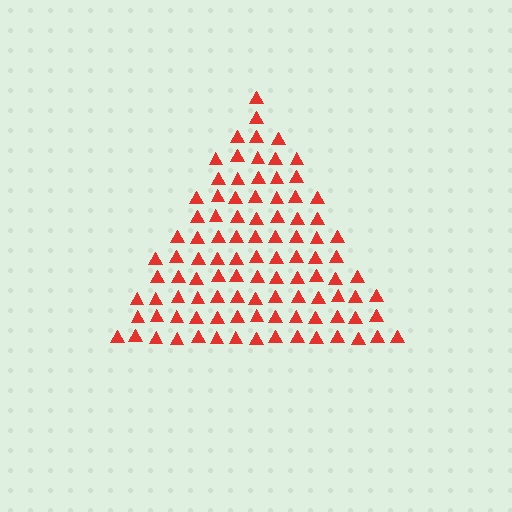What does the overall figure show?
The overall figure shows a triangle.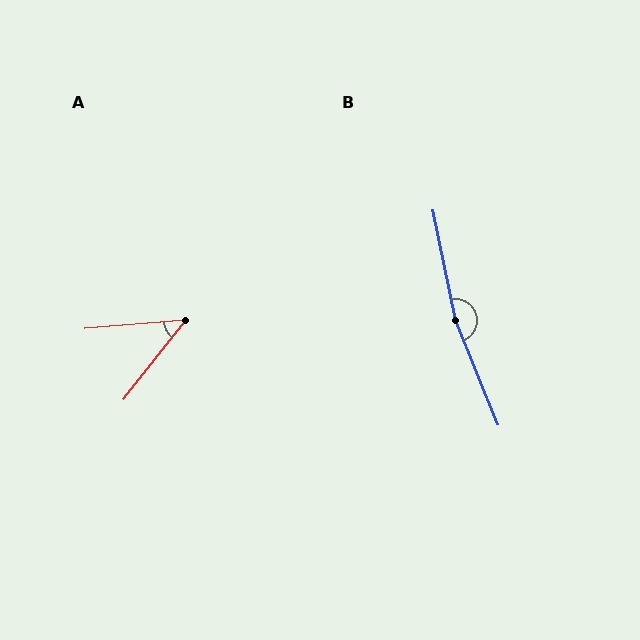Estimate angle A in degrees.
Approximately 48 degrees.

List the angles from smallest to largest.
A (48°), B (169°).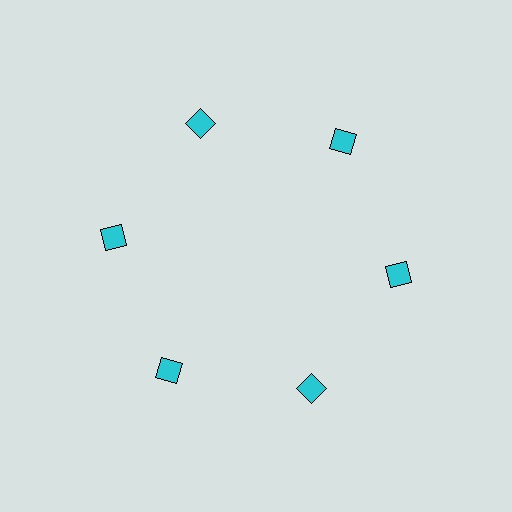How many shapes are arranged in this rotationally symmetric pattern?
There are 6 shapes, arranged in 6 groups of 1.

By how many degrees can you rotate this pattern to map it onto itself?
The pattern maps onto itself every 60 degrees of rotation.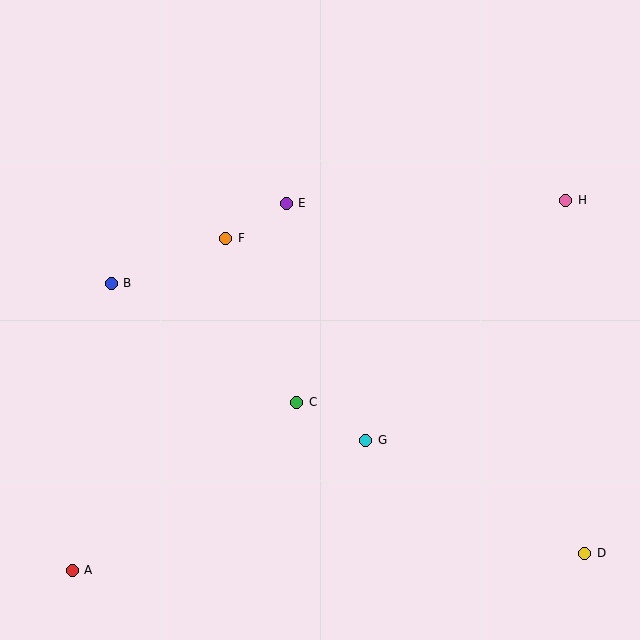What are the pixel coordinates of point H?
Point H is at (566, 200).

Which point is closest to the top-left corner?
Point B is closest to the top-left corner.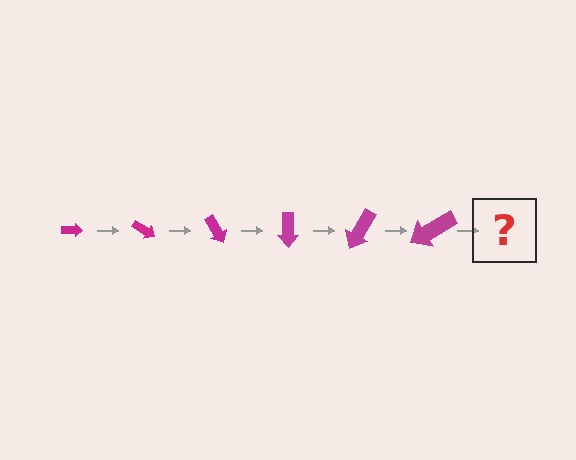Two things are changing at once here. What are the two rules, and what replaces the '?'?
The two rules are that the arrow grows larger each step and it rotates 30 degrees each step. The '?' should be an arrow, larger than the previous one and rotated 180 degrees from the start.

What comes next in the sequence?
The next element should be an arrow, larger than the previous one and rotated 180 degrees from the start.